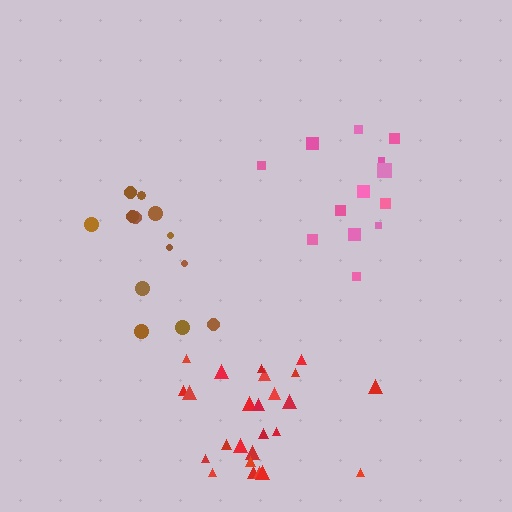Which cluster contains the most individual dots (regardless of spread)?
Red (25).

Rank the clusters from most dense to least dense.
red, brown, pink.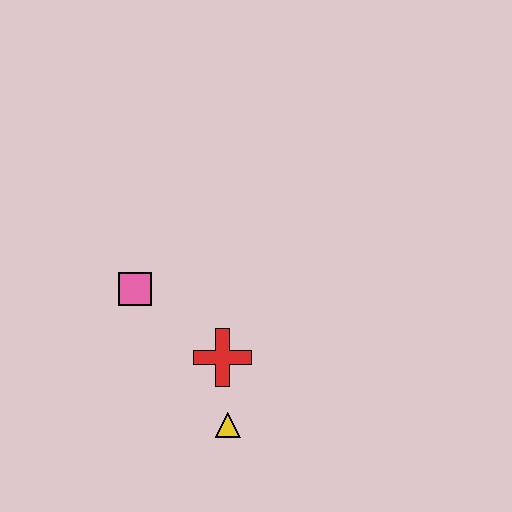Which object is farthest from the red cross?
The pink square is farthest from the red cross.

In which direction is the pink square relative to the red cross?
The pink square is to the left of the red cross.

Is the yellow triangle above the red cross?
No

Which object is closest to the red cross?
The yellow triangle is closest to the red cross.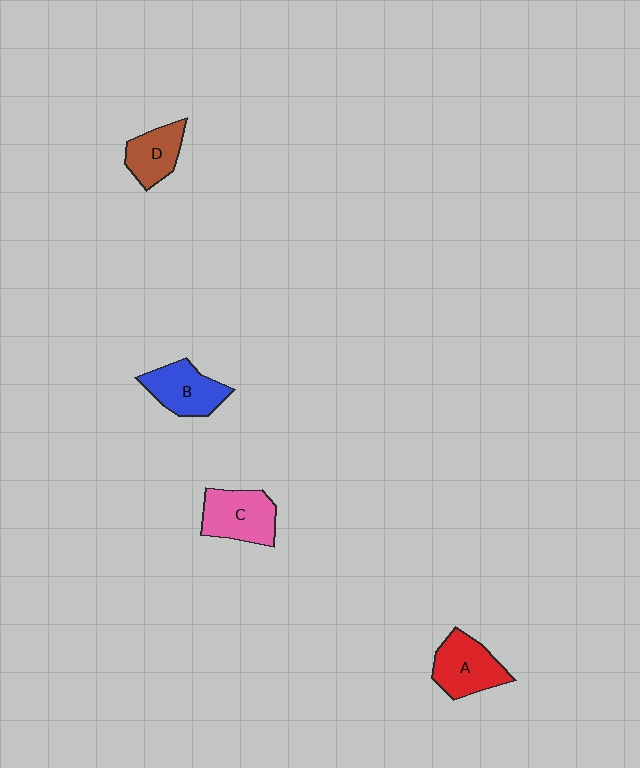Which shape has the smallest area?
Shape D (brown).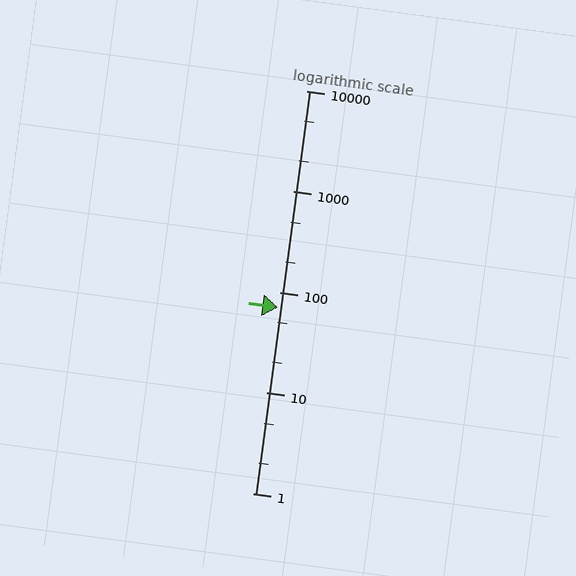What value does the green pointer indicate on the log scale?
The pointer indicates approximately 70.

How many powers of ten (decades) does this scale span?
The scale spans 4 decades, from 1 to 10000.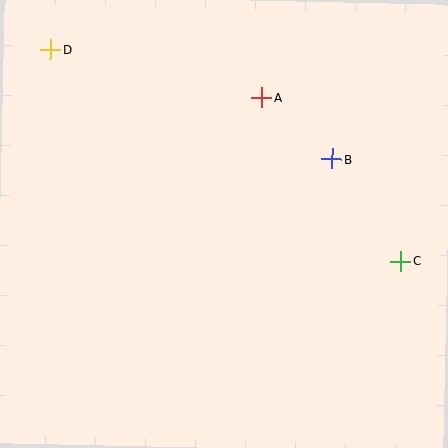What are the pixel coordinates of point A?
Point A is at (262, 98).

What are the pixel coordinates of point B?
Point B is at (332, 159).